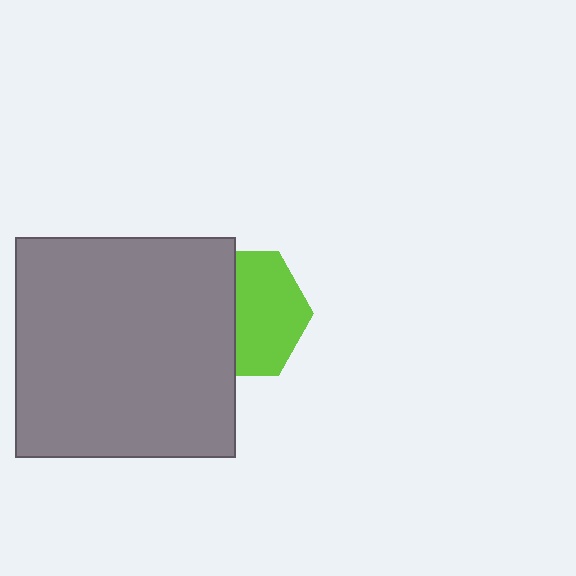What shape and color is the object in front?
The object in front is a gray square.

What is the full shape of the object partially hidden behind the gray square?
The partially hidden object is a lime hexagon.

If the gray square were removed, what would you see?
You would see the complete lime hexagon.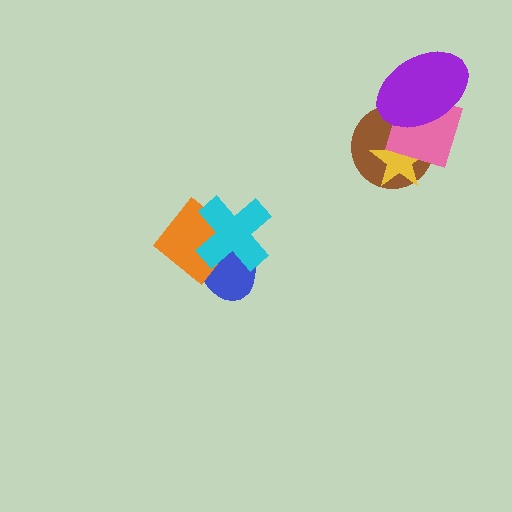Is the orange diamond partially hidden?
Yes, it is partially covered by another shape.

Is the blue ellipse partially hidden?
Yes, it is partially covered by another shape.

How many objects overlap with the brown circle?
3 objects overlap with the brown circle.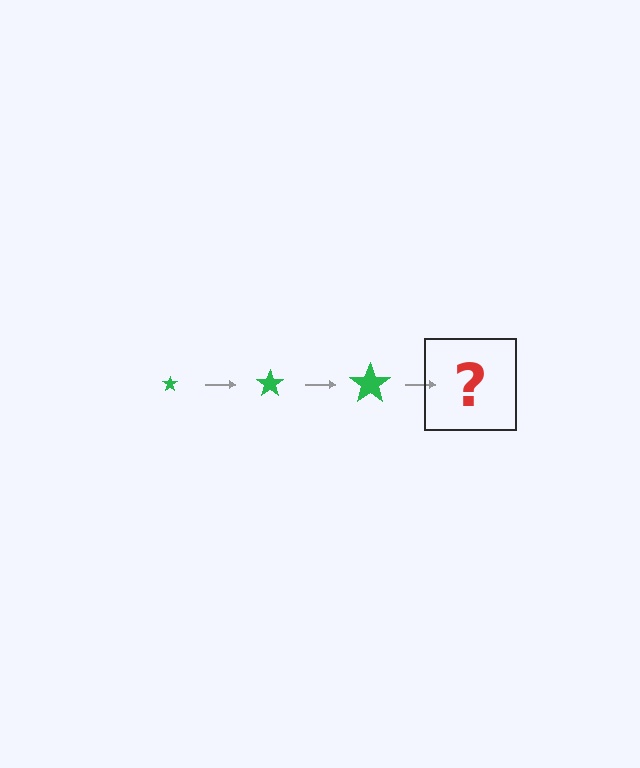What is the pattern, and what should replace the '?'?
The pattern is that the star gets progressively larger each step. The '?' should be a green star, larger than the previous one.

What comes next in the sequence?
The next element should be a green star, larger than the previous one.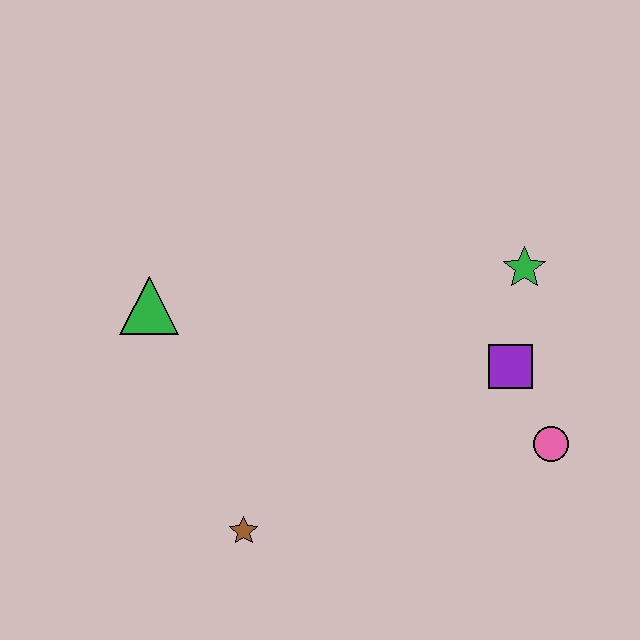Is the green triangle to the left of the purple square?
Yes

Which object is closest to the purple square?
The pink circle is closest to the purple square.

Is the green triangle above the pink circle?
Yes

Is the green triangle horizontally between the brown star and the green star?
No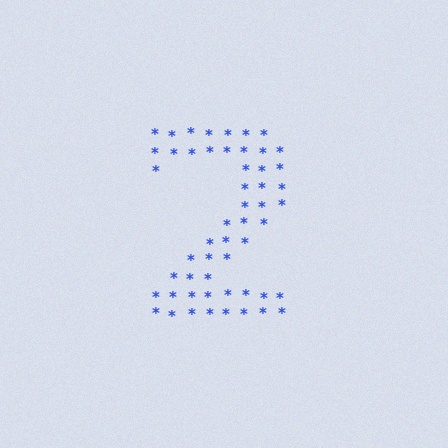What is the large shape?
The large shape is the digit 2.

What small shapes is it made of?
It is made of small asterisks.